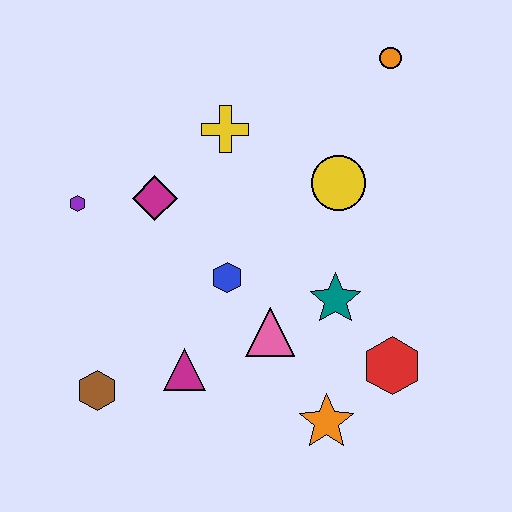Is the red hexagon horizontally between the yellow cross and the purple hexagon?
No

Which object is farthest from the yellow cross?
The orange star is farthest from the yellow cross.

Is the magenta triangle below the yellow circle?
Yes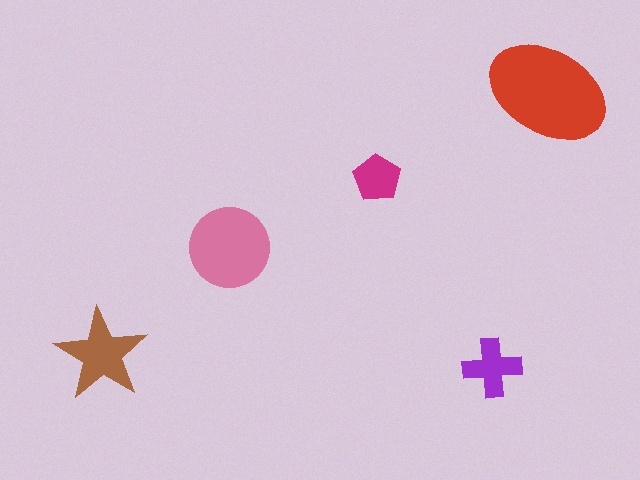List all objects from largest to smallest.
The red ellipse, the pink circle, the brown star, the purple cross, the magenta pentagon.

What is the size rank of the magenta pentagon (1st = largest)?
5th.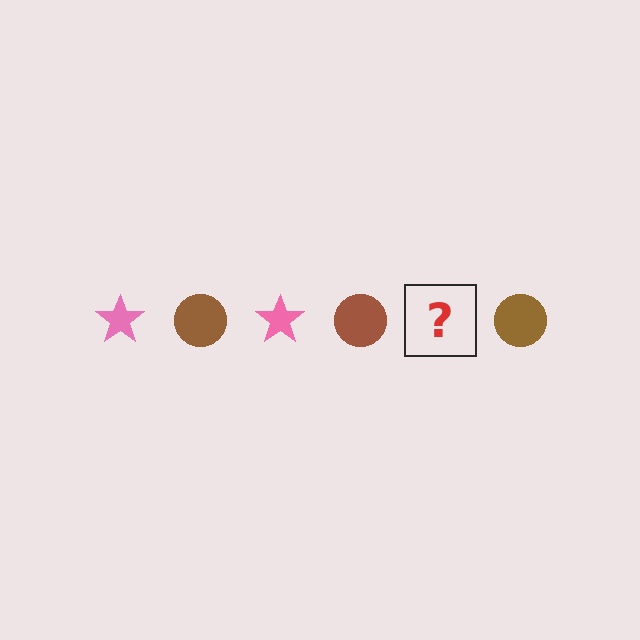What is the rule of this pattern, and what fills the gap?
The rule is that the pattern alternates between pink star and brown circle. The gap should be filled with a pink star.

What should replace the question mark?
The question mark should be replaced with a pink star.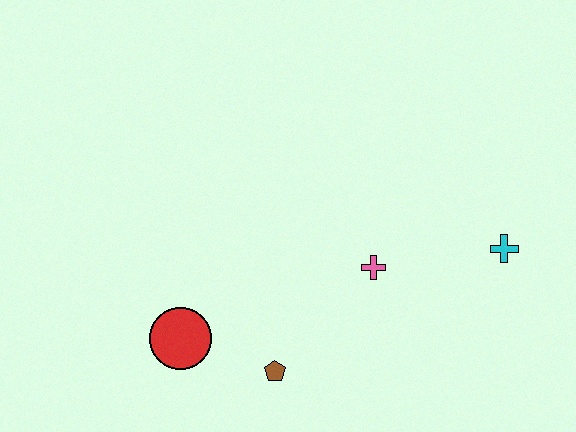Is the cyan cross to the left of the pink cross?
No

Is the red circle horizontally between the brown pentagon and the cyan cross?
No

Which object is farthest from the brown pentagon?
The cyan cross is farthest from the brown pentagon.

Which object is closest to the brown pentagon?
The red circle is closest to the brown pentagon.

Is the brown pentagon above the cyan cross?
No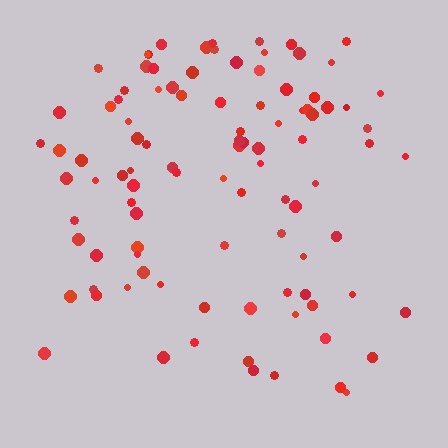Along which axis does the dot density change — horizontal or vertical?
Vertical.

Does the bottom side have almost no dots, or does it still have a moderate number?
Still a moderate number, just noticeably fewer than the top.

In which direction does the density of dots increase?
From bottom to top, with the top side densest.